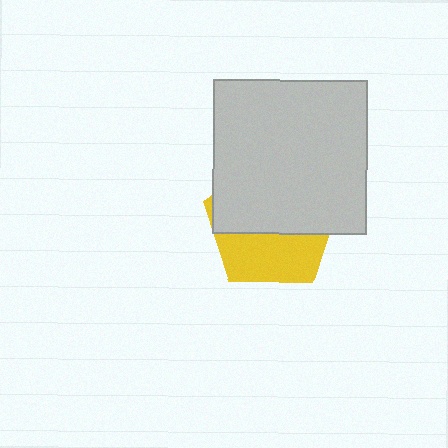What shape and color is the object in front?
The object in front is a light gray square.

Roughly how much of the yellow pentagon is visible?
A small part of it is visible (roughly 41%).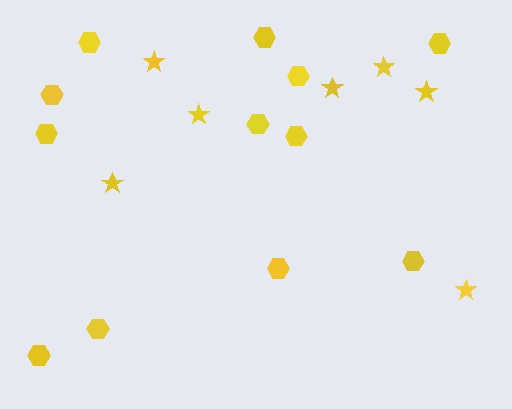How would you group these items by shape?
There are 2 groups: one group of hexagons (12) and one group of stars (7).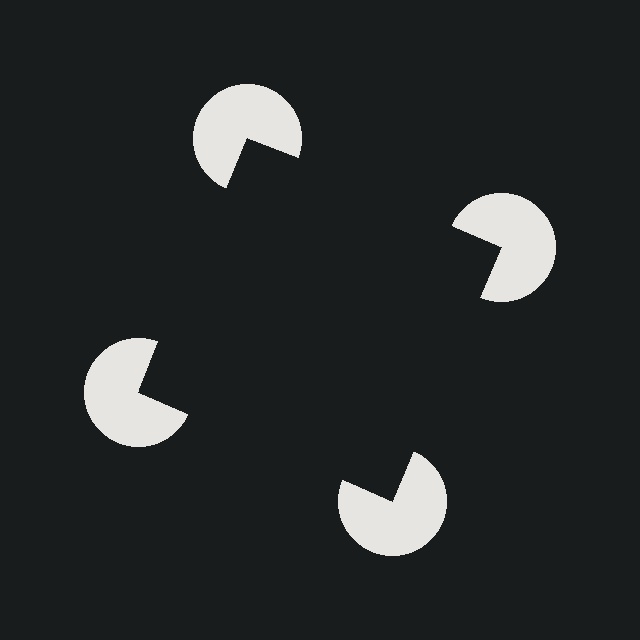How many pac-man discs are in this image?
There are 4 — one at each vertex of the illusory square.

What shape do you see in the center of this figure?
An illusory square — its edges are inferred from the aligned wedge cuts in the pac-man discs, not physically drawn.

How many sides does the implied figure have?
4 sides.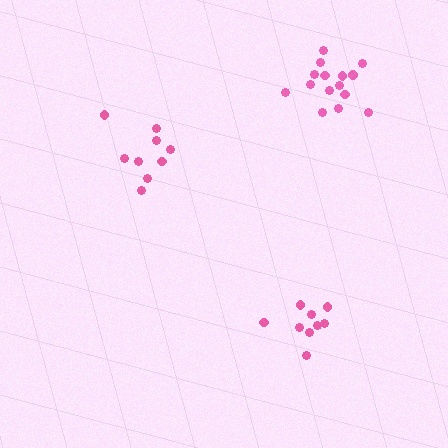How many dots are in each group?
Group 1: 9 dots, Group 2: 9 dots, Group 3: 15 dots (33 total).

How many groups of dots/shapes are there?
There are 3 groups.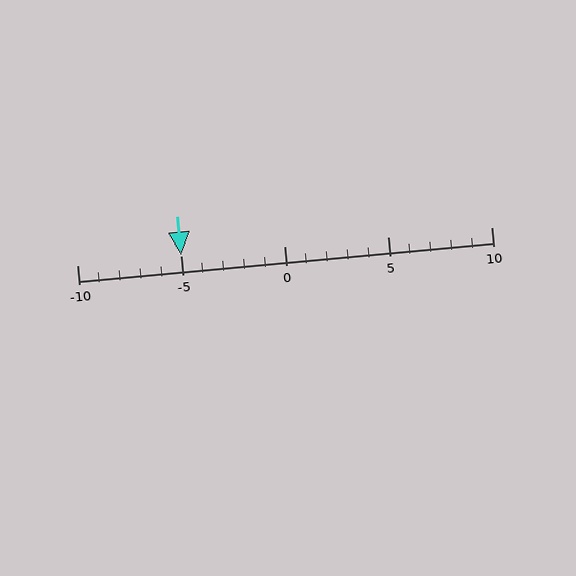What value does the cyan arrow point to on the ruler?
The cyan arrow points to approximately -5.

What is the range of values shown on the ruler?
The ruler shows values from -10 to 10.